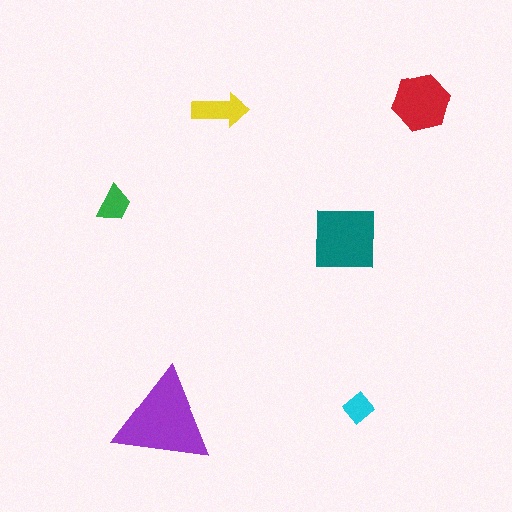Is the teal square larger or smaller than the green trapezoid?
Larger.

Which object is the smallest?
The cyan diamond.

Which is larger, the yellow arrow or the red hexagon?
The red hexagon.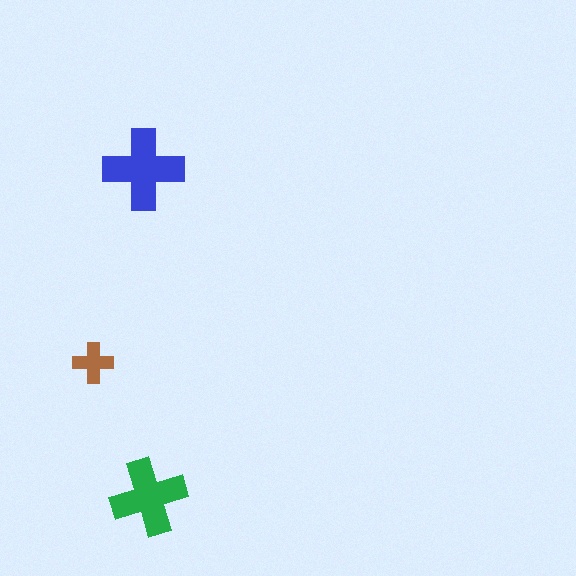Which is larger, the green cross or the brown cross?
The green one.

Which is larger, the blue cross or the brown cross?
The blue one.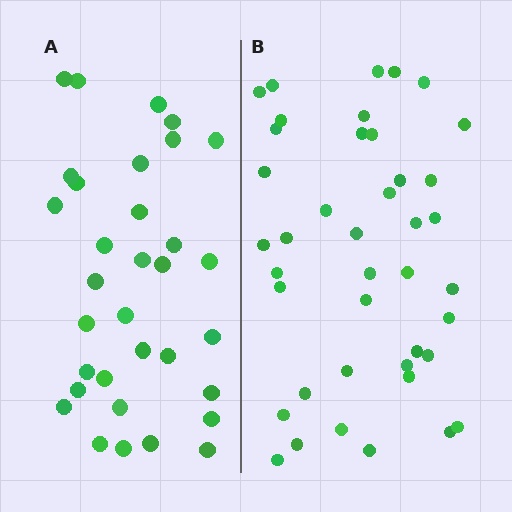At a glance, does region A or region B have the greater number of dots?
Region B (the right region) has more dots.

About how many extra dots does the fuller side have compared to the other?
Region B has roughly 8 or so more dots than region A.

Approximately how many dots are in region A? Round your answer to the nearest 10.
About 30 dots. (The exact count is 33, which rounds to 30.)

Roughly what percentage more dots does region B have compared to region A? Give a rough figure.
About 25% more.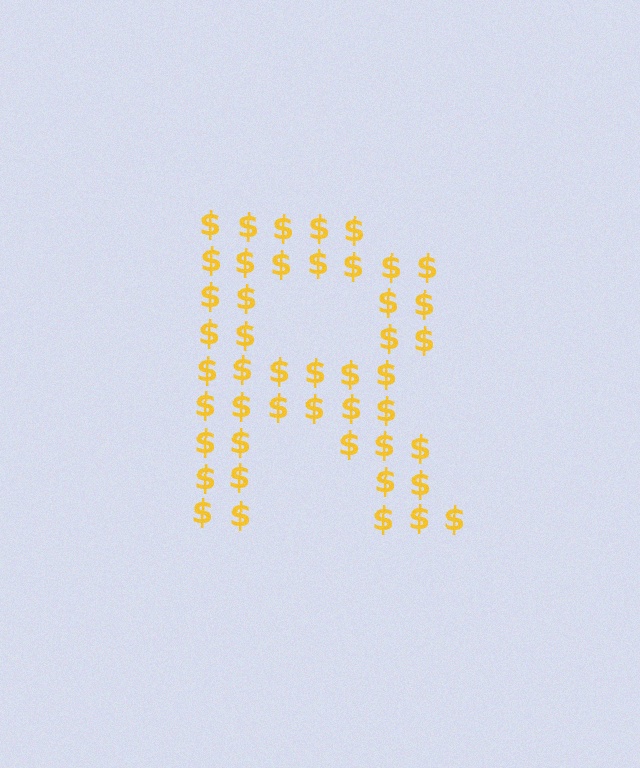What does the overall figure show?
The overall figure shows the letter R.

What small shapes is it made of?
It is made of small dollar signs.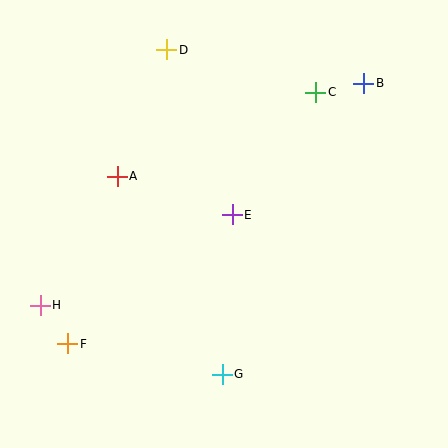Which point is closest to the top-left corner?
Point D is closest to the top-left corner.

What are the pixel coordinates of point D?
Point D is at (167, 50).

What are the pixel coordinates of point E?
Point E is at (232, 215).